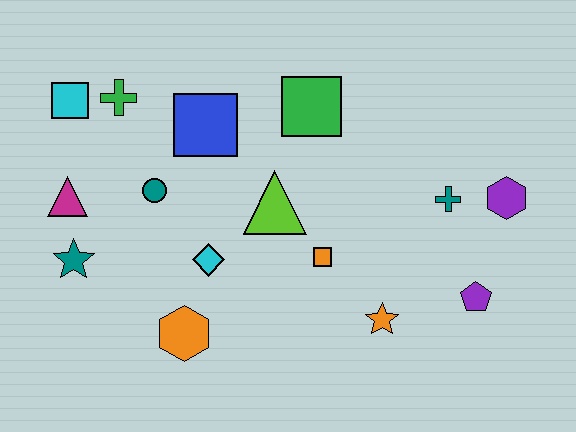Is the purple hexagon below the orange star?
No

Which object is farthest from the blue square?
The purple pentagon is farthest from the blue square.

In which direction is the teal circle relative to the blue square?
The teal circle is below the blue square.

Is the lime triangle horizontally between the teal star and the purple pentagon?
Yes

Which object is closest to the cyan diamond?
The orange hexagon is closest to the cyan diamond.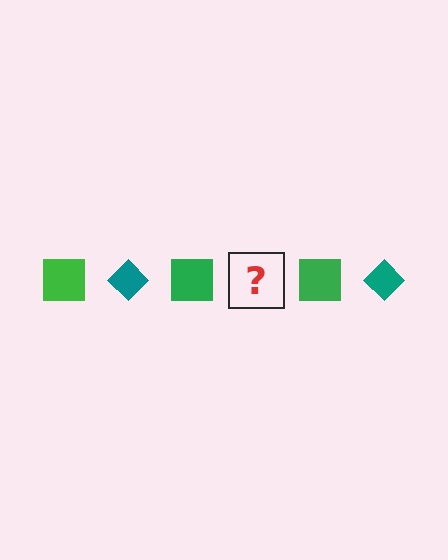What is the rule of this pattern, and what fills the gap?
The rule is that the pattern alternates between green square and teal diamond. The gap should be filled with a teal diamond.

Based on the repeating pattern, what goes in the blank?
The blank should be a teal diamond.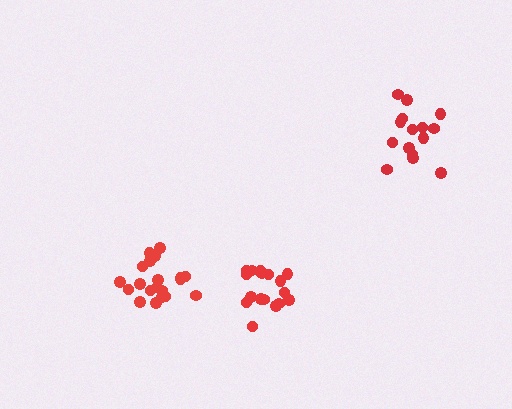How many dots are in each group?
Group 1: 15 dots, Group 2: 20 dots, Group 3: 17 dots (52 total).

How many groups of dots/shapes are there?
There are 3 groups.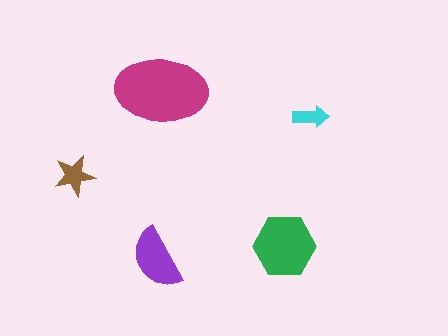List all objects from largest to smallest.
The magenta ellipse, the green hexagon, the purple semicircle, the brown star, the cyan arrow.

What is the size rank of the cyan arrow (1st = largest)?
5th.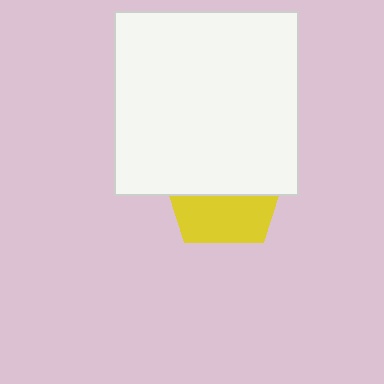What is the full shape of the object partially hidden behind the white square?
The partially hidden object is a yellow pentagon.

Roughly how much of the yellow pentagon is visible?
A small part of it is visible (roughly 42%).